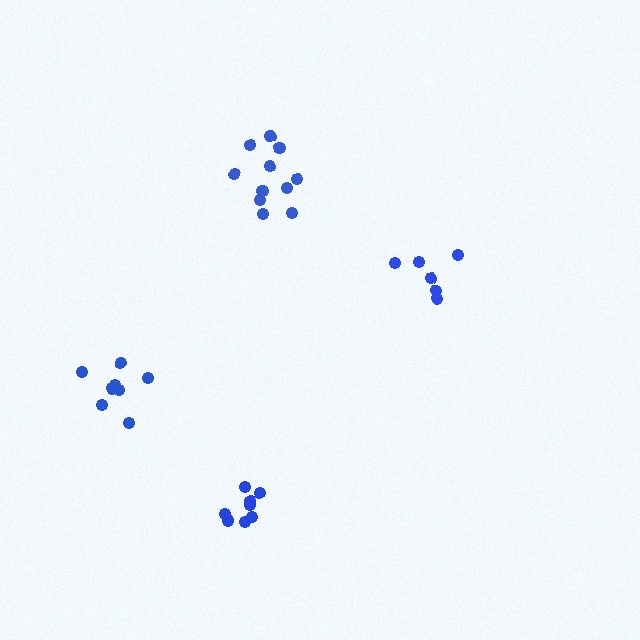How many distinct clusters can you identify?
There are 4 distinct clusters.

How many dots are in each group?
Group 1: 11 dots, Group 2: 6 dots, Group 3: 8 dots, Group 4: 8 dots (33 total).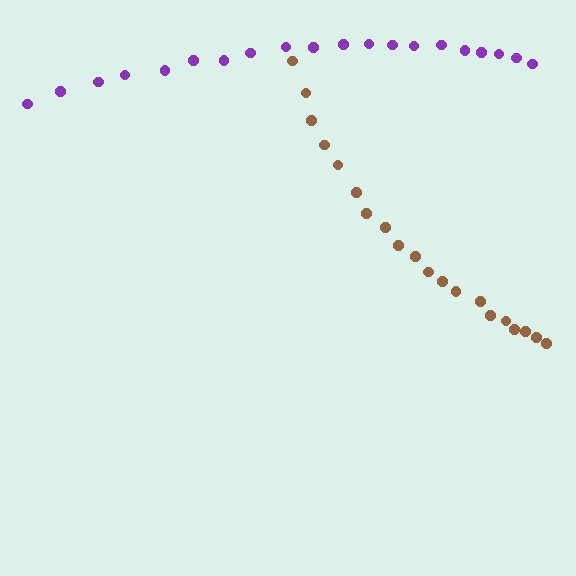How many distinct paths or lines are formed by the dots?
There are 2 distinct paths.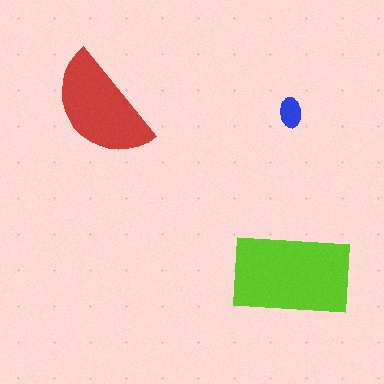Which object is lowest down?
The lime rectangle is bottommost.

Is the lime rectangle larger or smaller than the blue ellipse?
Larger.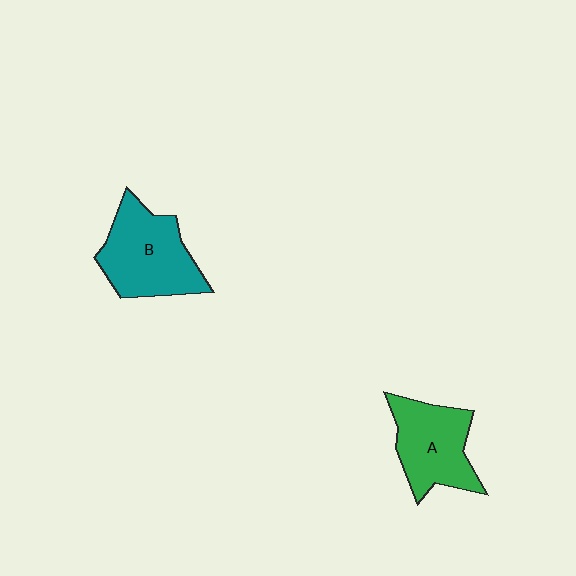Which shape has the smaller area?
Shape A (green).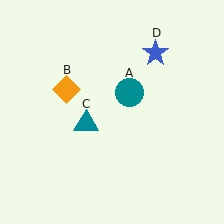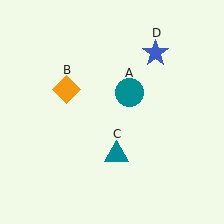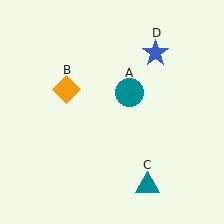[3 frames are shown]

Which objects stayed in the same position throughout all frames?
Teal circle (object A) and orange diamond (object B) and blue star (object D) remained stationary.